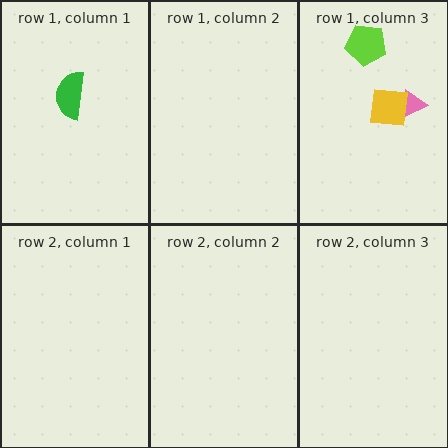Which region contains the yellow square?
The row 1, column 3 region.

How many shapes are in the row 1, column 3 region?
3.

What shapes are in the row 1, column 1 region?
The green semicircle.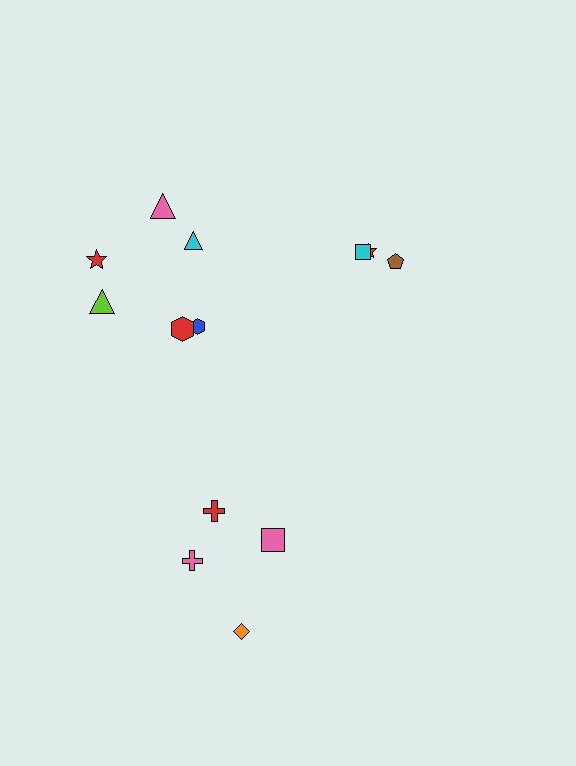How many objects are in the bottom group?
There are 4 objects.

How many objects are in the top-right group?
There are 3 objects.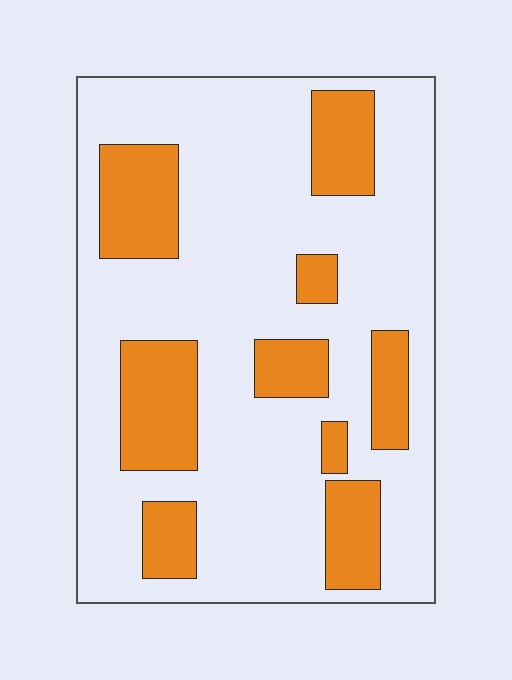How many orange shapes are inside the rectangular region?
9.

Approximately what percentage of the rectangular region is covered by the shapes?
Approximately 25%.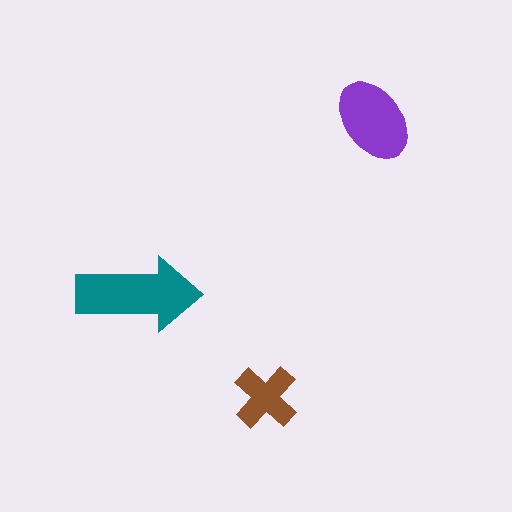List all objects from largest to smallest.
The teal arrow, the purple ellipse, the brown cross.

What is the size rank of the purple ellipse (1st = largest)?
2nd.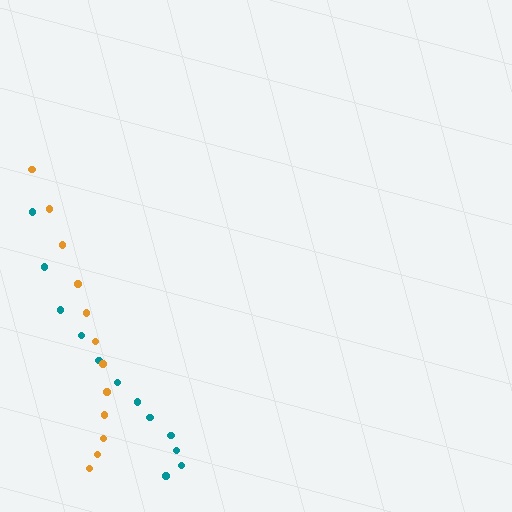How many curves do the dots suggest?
There are 2 distinct paths.